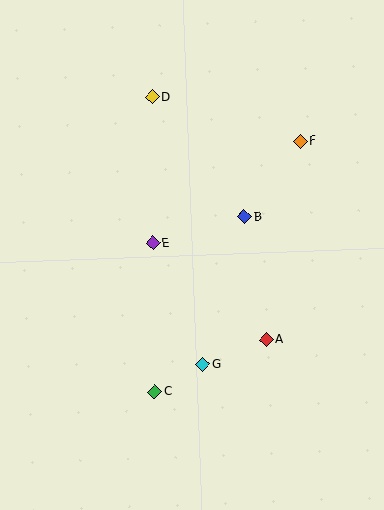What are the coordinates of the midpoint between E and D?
The midpoint between E and D is at (153, 170).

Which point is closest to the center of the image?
Point E at (153, 243) is closest to the center.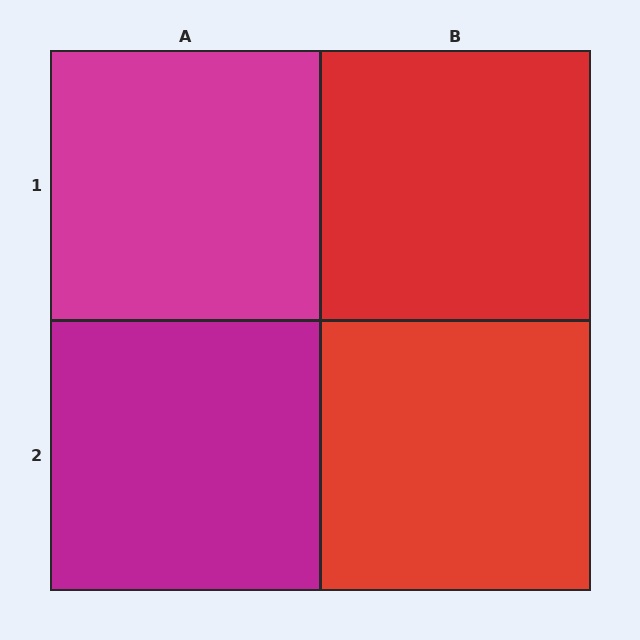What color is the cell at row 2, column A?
Magenta.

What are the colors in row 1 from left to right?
Magenta, red.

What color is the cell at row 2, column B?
Red.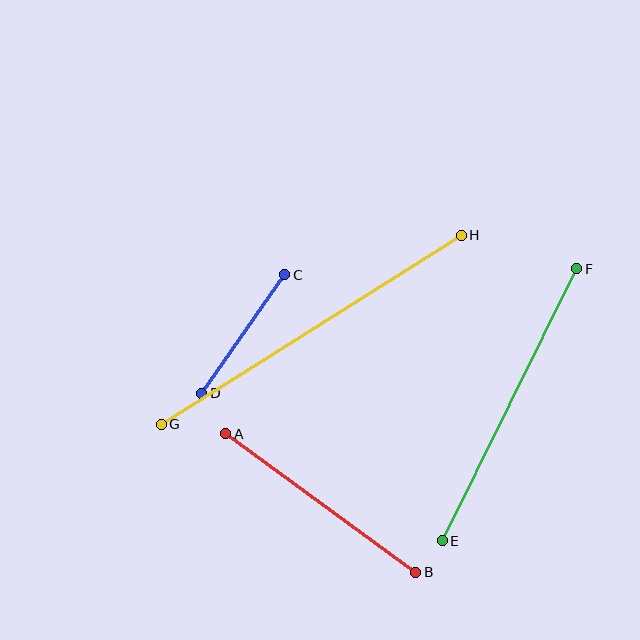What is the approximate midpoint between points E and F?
The midpoint is at approximately (510, 405) pixels.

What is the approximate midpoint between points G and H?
The midpoint is at approximately (311, 330) pixels.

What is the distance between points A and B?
The distance is approximately 235 pixels.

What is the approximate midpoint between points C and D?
The midpoint is at approximately (243, 334) pixels.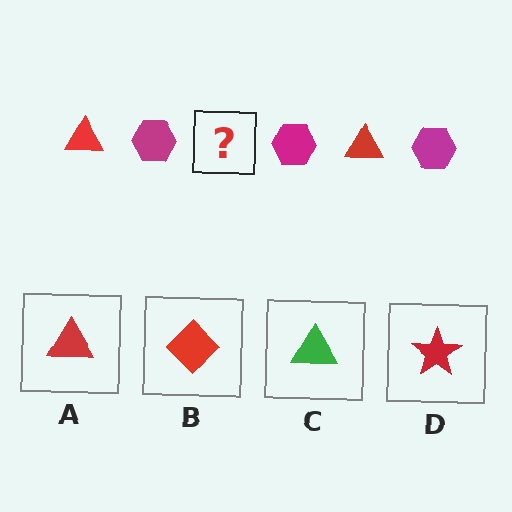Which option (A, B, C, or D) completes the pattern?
A.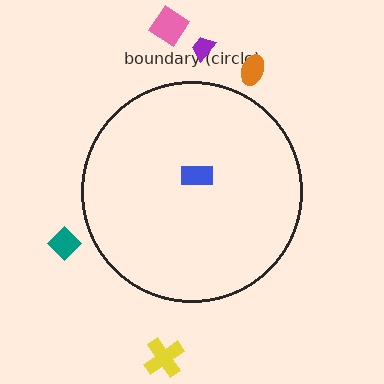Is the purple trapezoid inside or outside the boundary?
Outside.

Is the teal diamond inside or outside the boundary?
Outside.